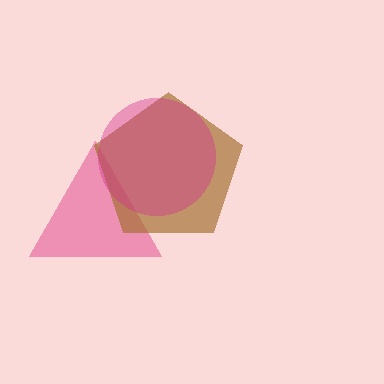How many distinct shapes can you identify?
There are 3 distinct shapes: a pink triangle, a brown pentagon, a magenta circle.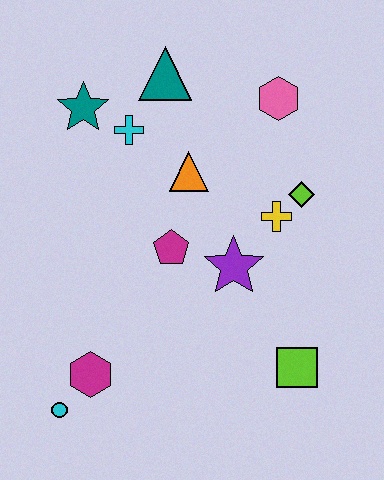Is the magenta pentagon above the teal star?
No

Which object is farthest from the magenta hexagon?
The pink hexagon is farthest from the magenta hexagon.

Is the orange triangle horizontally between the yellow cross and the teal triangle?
Yes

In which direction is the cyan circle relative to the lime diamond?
The cyan circle is to the left of the lime diamond.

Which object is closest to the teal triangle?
The cyan cross is closest to the teal triangle.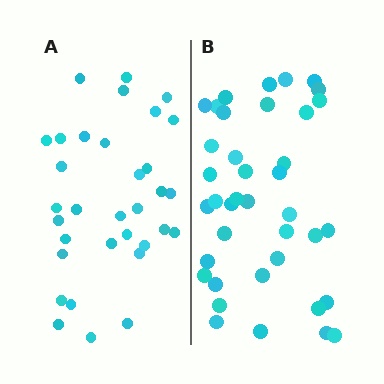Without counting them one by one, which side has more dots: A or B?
Region B (the right region) has more dots.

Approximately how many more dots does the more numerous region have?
Region B has about 6 more dots than region A.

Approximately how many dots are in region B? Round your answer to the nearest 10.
About 40 dots. (The exact count is 39, which rounds to 40.)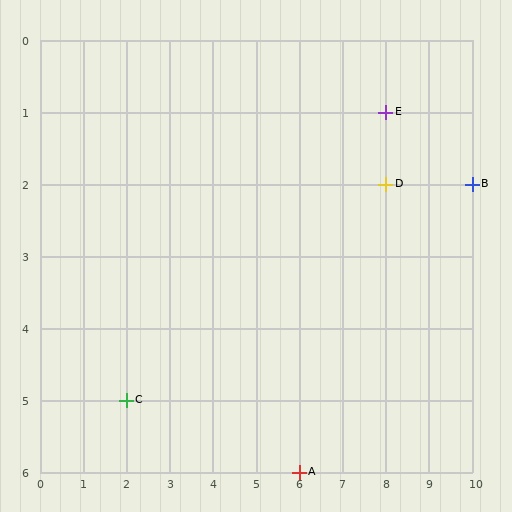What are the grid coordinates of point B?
Point B is at grid coordinates (10, 2).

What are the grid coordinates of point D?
Point D is at grid coordinates (8, 2).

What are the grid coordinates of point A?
Point A is at grid coordinates (6, 6).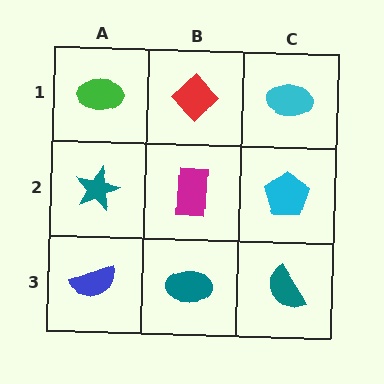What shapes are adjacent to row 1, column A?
A teal star (row 2, column A), a red diamond (row 1, column B).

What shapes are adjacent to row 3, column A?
A teal star (row 2, column A), a teal ellipse (row 3, column B).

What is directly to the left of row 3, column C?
A teal ellipse.